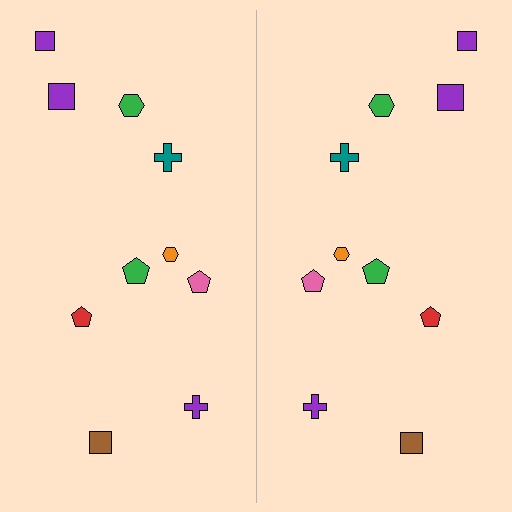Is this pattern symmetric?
Yes, this pattern has bilateral (reflection) symmetry.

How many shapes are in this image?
There are 20 shapes in this image.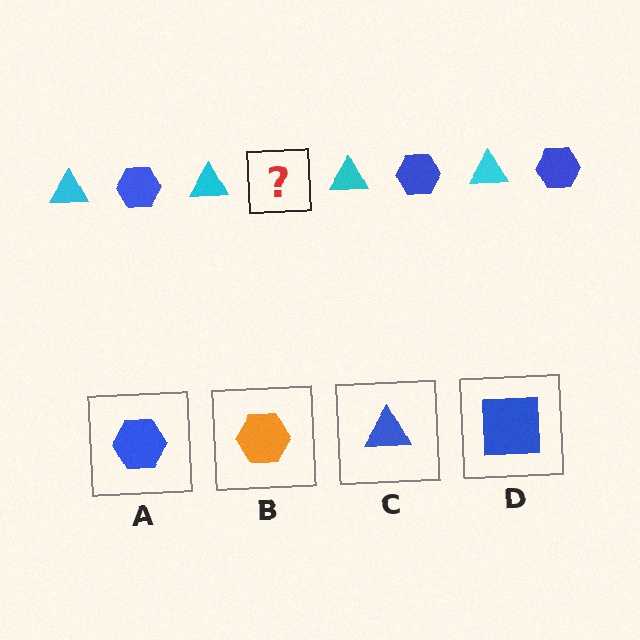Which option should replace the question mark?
Option A.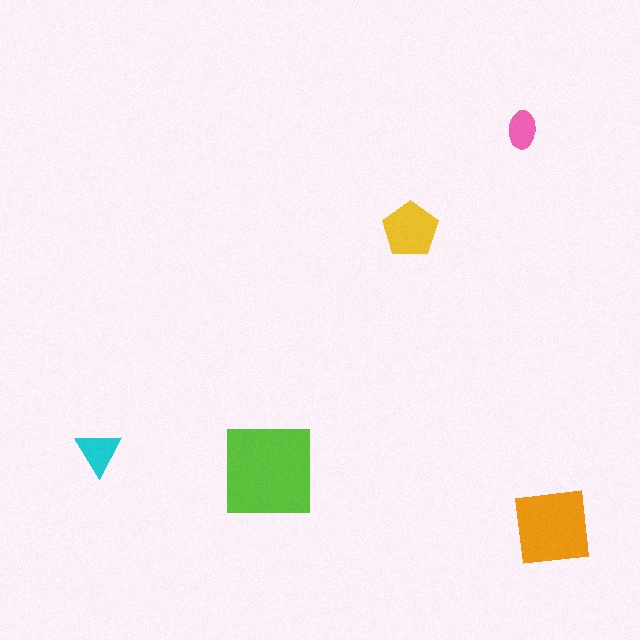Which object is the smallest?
The pink ellipse.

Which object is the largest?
The lime square.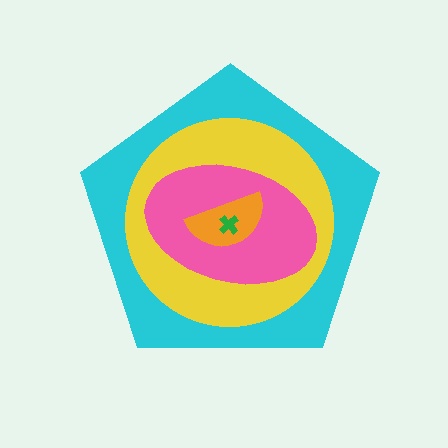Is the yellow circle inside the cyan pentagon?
Yes.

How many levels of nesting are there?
5.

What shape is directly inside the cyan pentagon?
The yellow circle.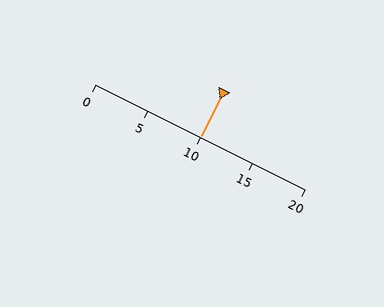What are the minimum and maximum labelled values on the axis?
The axis runs from 0 to 20.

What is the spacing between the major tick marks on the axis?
The major ticks are spaced 5 apart.